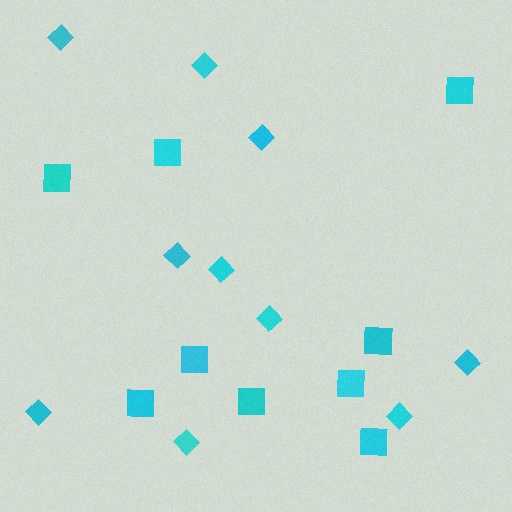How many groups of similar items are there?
There are 2 groups: one group of squares (9) and one group of diamonds (10).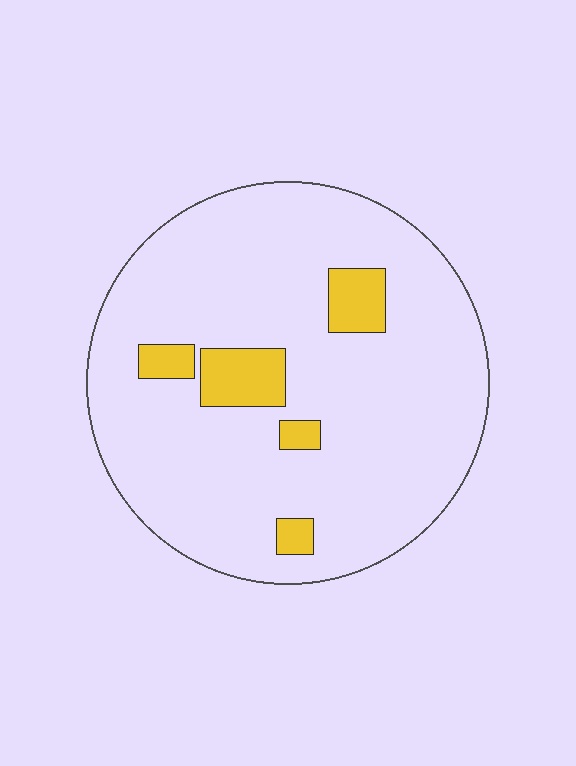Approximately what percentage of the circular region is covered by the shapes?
Approximately 10%.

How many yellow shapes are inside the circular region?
5.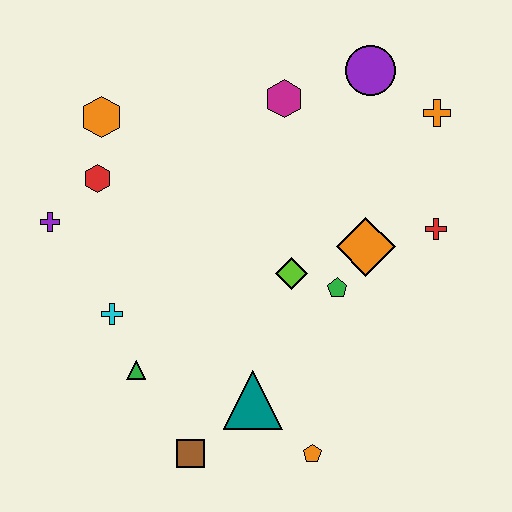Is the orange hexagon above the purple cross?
Yes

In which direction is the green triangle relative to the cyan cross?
The green triangle is below the cyan cross.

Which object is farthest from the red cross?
The purple cross is farthest from the red cross.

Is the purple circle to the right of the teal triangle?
Yes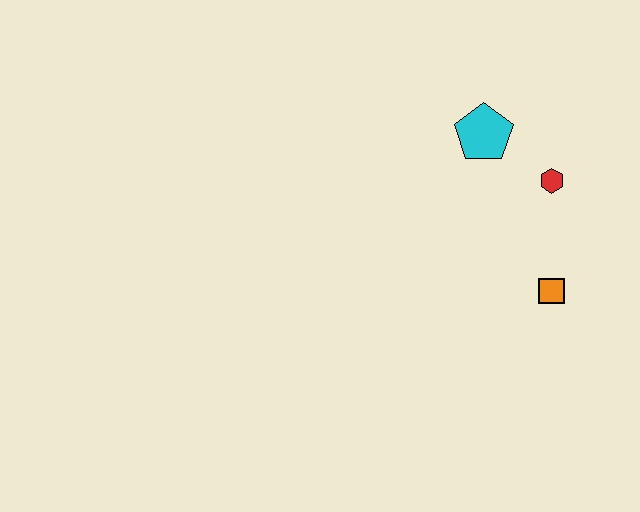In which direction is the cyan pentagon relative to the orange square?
The cyan pentagon is above the orange square.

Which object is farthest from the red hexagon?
The orange square is farthest from the red hexagon.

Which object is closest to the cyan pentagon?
The red hexagon is closest to the cyan pentagon.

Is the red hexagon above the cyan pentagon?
No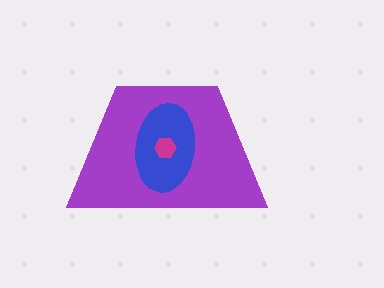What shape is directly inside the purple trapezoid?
The blue ellipse.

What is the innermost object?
The magenta hexagon.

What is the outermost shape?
The purple trapezoid.